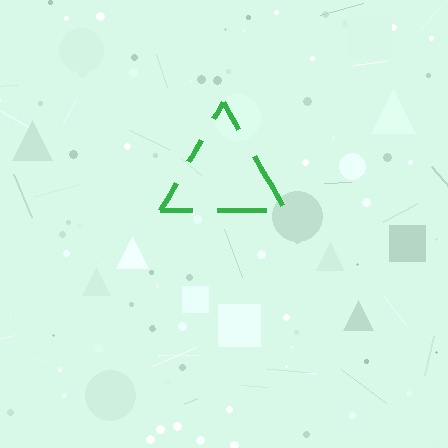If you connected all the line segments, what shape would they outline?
They would outline a triangle.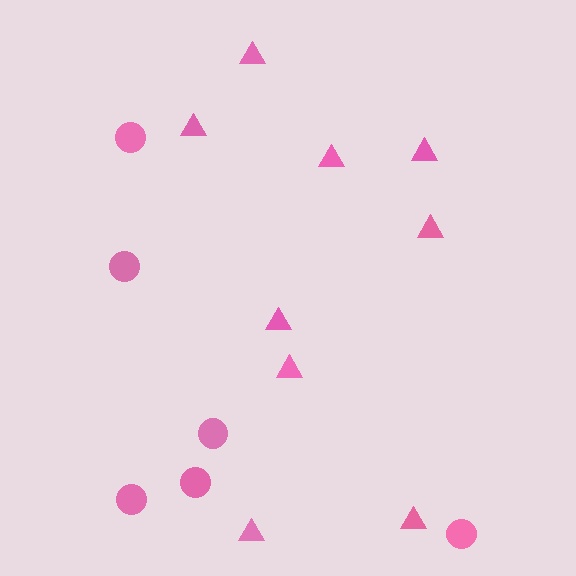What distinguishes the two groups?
There are 2 groups: one group of circles (6) and one group of triangles (9).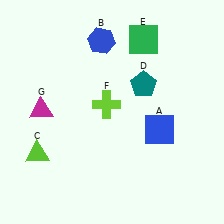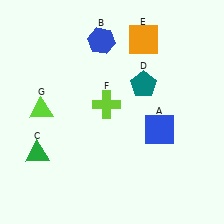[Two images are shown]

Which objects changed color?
C changed from lime to green. E changed from green to orange. G changed from magenta to lime.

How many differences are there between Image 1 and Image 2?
There are 3 differences between the two images.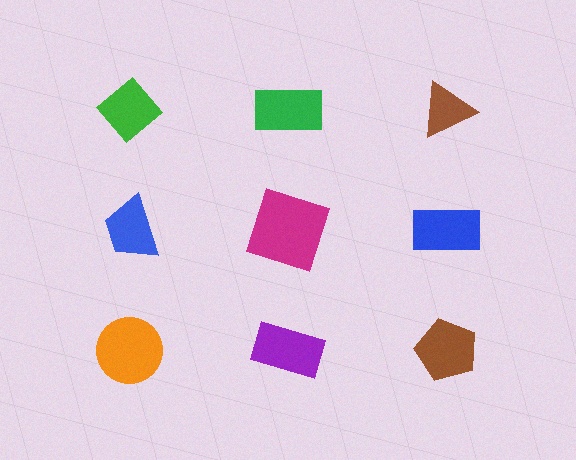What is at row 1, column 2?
A green rectangle.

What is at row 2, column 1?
A blue trapezoid.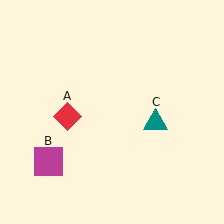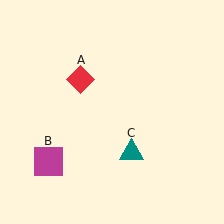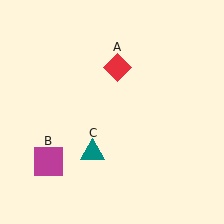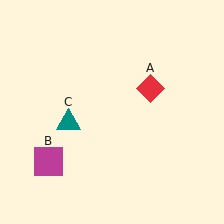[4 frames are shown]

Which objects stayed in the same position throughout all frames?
Magenta square (object B) remained stationary.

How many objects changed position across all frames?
2 objects changed position: red diamond (object A), teal triangle (object C).